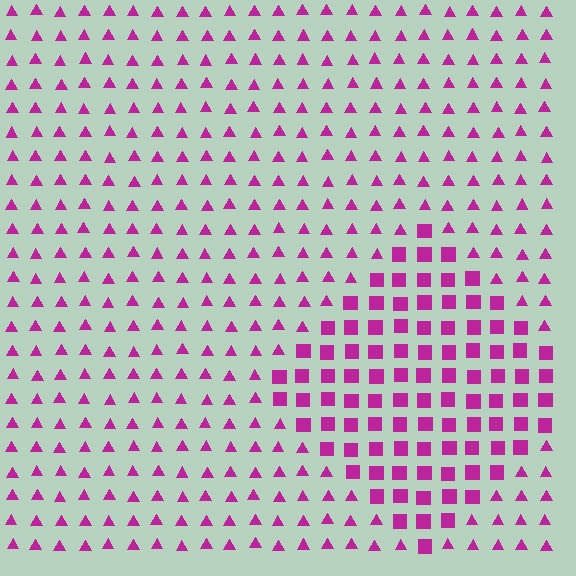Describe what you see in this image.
The image is filled with small magenta elements arranged in a uniform grid. A diamond-shaped region contains squares, while the surrounding area contains triangles. The boundary is defined purely by the change in element shape.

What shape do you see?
I see a diamond.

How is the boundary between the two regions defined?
The boundary is defined by a change in element shape: squares inside vs. triangles outside. All elements share the same color and spacing.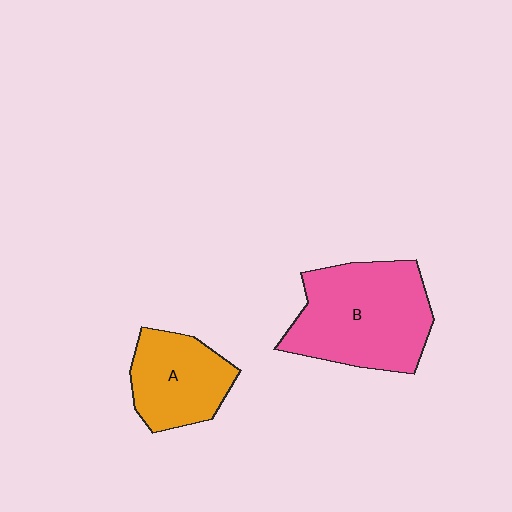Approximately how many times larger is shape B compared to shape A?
Approximately 1.6 times.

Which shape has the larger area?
Shape B (pink).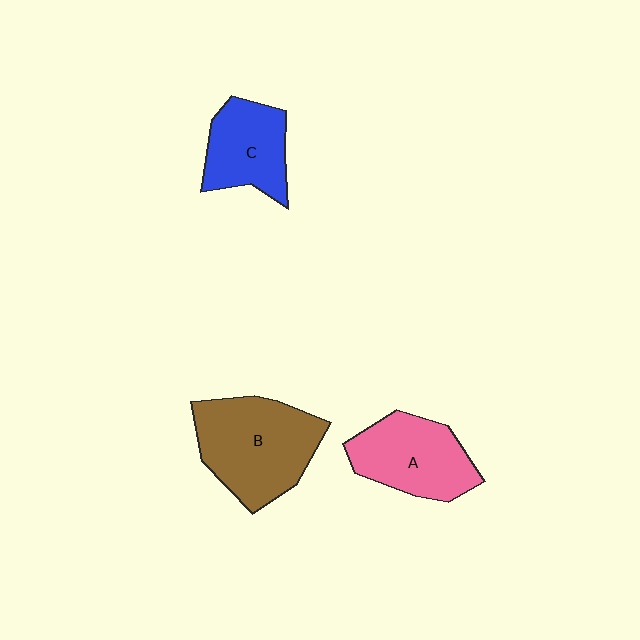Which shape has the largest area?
Shape B (brown).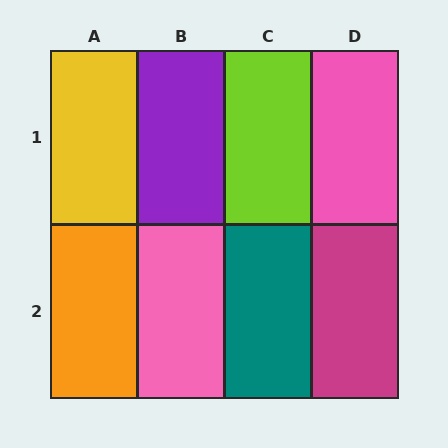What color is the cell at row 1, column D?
Pink.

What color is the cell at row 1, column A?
Yellow.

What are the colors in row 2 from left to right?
Orange, pink, teal, magenta.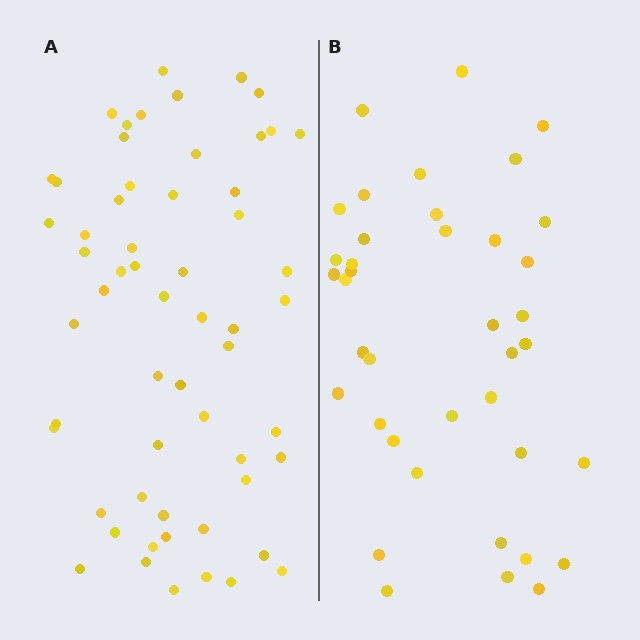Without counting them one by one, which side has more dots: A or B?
Region A (the left region) has more dots.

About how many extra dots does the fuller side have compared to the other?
Region A has approximately 20 more dots than region B.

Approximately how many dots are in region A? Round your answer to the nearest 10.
About 60 dots. (The exact count is 58, which rounds to 60.)